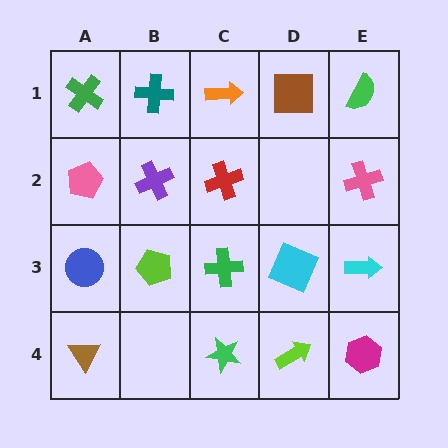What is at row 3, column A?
A blue circle.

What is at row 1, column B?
A teal cross.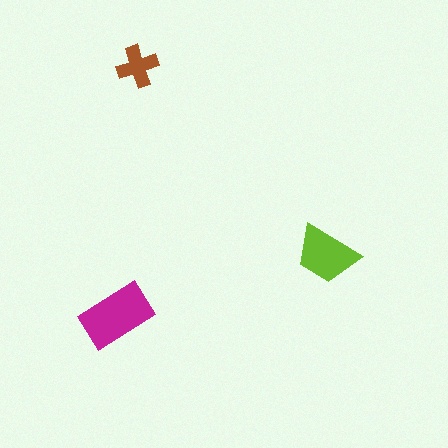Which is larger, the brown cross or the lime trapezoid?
The lime trapezoid.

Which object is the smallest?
The brown cross.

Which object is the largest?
The magenta rectangle.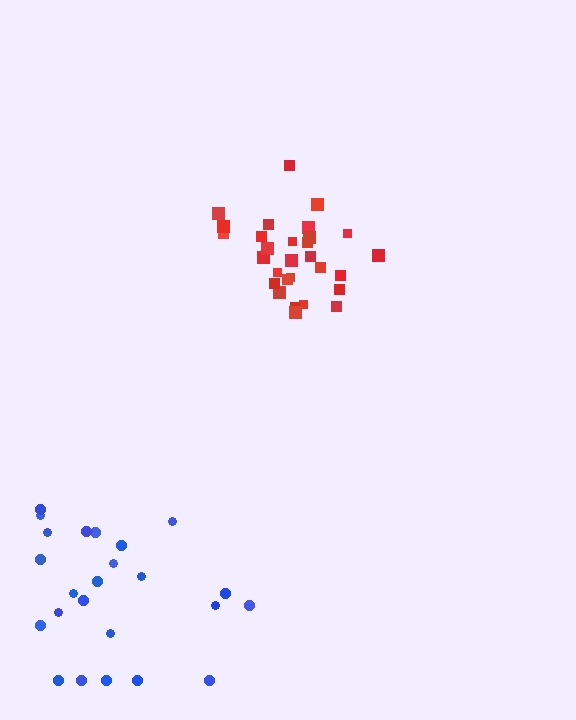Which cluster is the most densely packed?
Red.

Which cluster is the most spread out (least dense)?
Blue.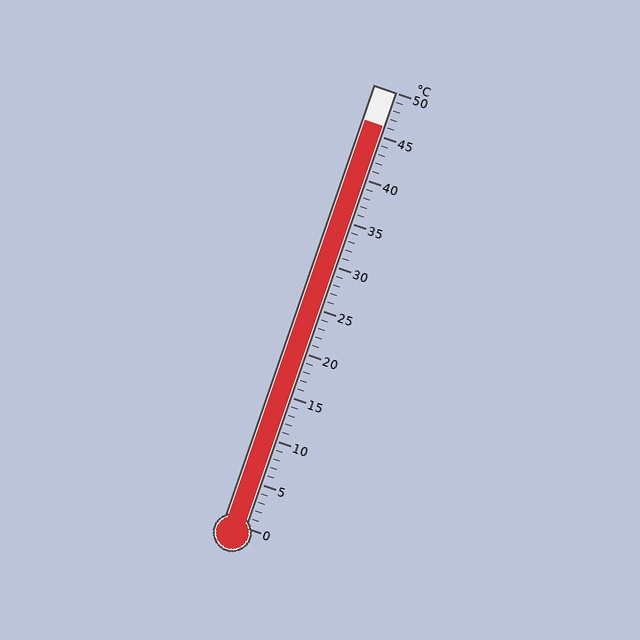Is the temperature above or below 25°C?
The temperature is above 25°C.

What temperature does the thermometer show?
The thermometer shows approximately 46°C.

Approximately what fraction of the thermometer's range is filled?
The thermometer is filled to approximately 90% of its range.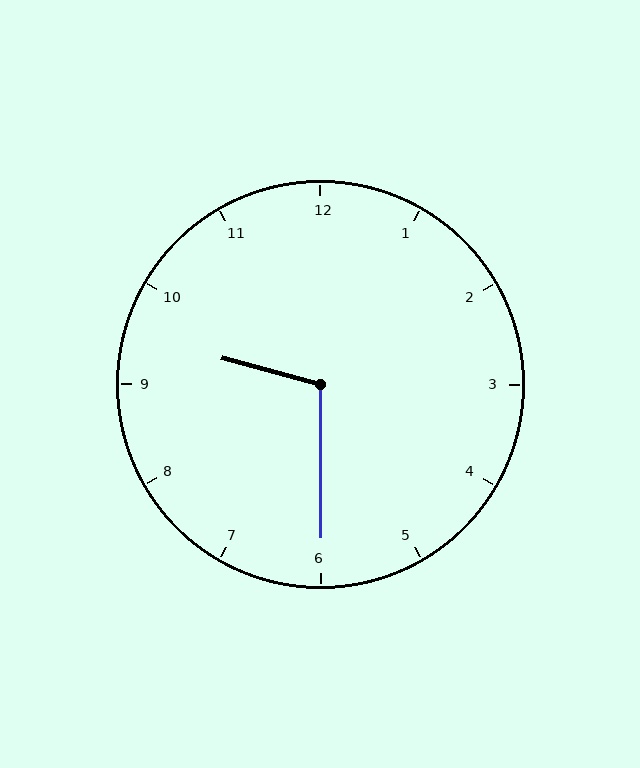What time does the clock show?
9:30.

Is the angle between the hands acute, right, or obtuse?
It is obtuse.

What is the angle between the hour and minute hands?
Approximately 105 degrees.